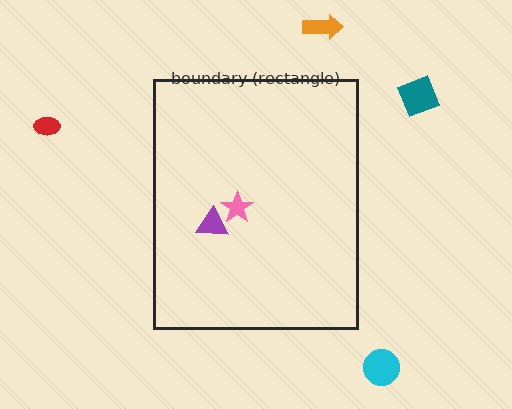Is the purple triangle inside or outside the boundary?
Inside.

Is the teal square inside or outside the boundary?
Outside.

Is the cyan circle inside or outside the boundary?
Outside.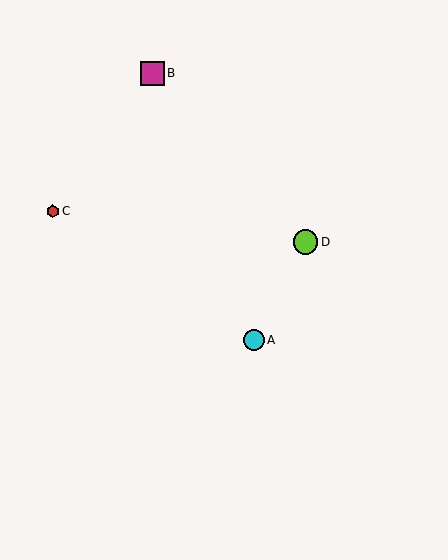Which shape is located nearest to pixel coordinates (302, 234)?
The lime circle (labeled D) at (306, 242) is nearest to that location.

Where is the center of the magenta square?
The center of the magenta square is at (152, 73).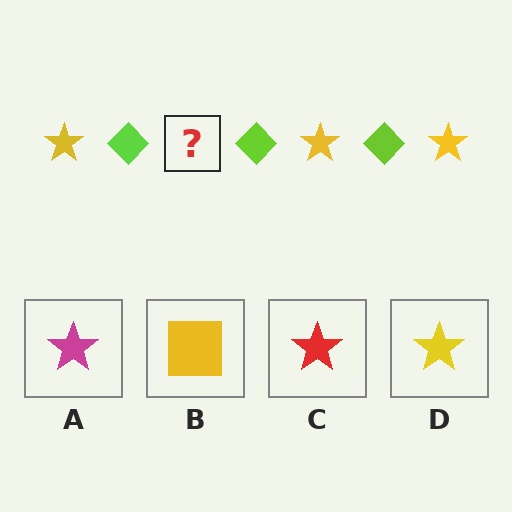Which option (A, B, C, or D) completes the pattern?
D.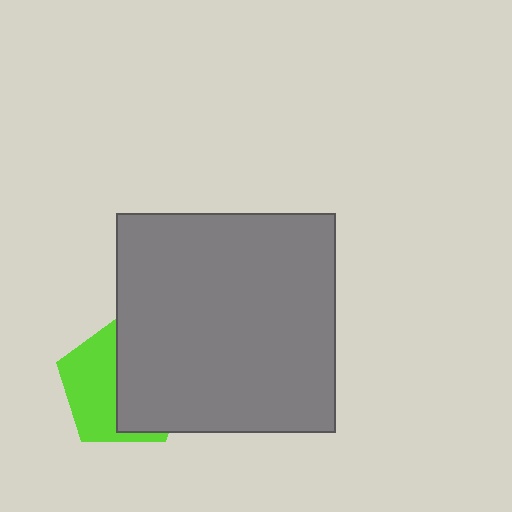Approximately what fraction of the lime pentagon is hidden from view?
Roughly 55% of the lime pentagon is hidden behind the gray square.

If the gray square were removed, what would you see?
You would see the complete lime pentagon.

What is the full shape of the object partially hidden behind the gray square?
The partially hidden object is a lime pentagon.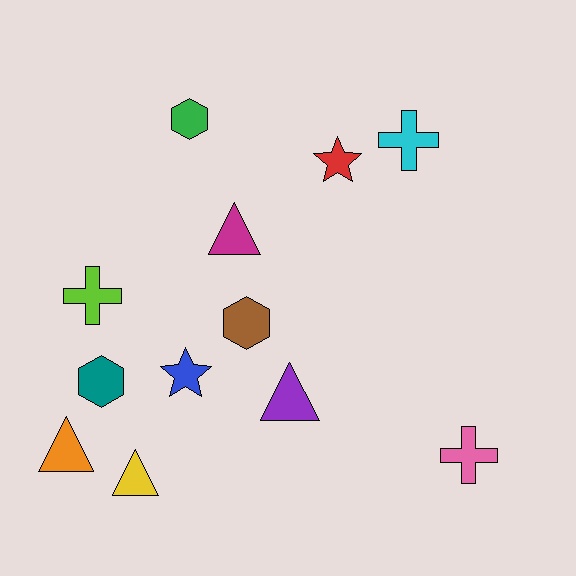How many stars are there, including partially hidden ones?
There are 2 stars.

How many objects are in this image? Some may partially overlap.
There are 12 objects.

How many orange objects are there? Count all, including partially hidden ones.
There is 1 orange object.